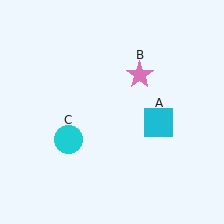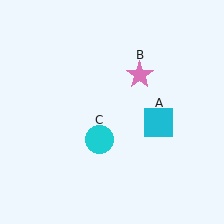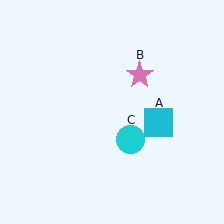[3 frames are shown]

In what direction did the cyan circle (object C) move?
The cyan circle (object C) moved right.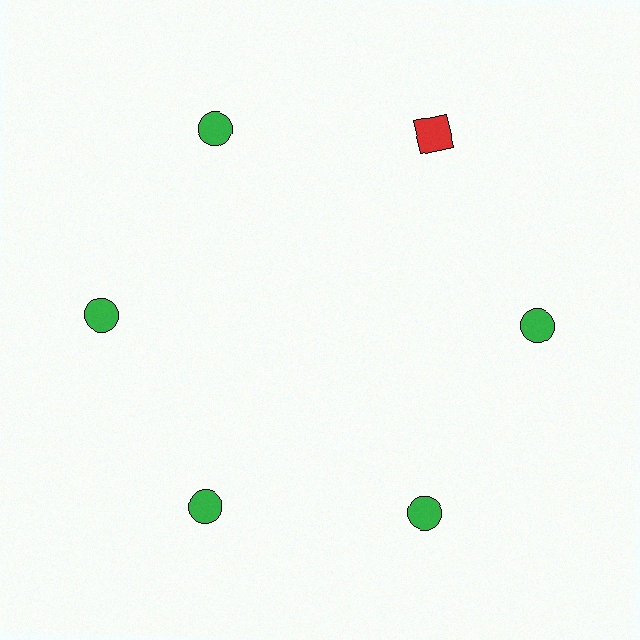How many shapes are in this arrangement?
There are 6 shapes arranged in a ring pattern.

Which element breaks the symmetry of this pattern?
The red square at roughly the 1 o'clock position breaks the symmetry. All other shapes are green circles.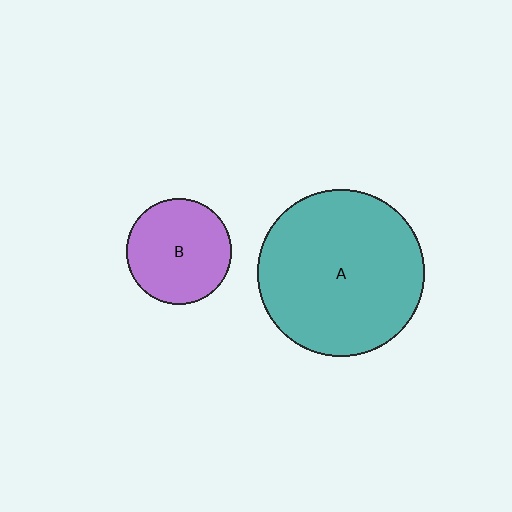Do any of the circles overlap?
No, none of the circles overlap.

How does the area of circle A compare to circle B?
Approximately 2.5 times.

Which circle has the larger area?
Circle A (teal).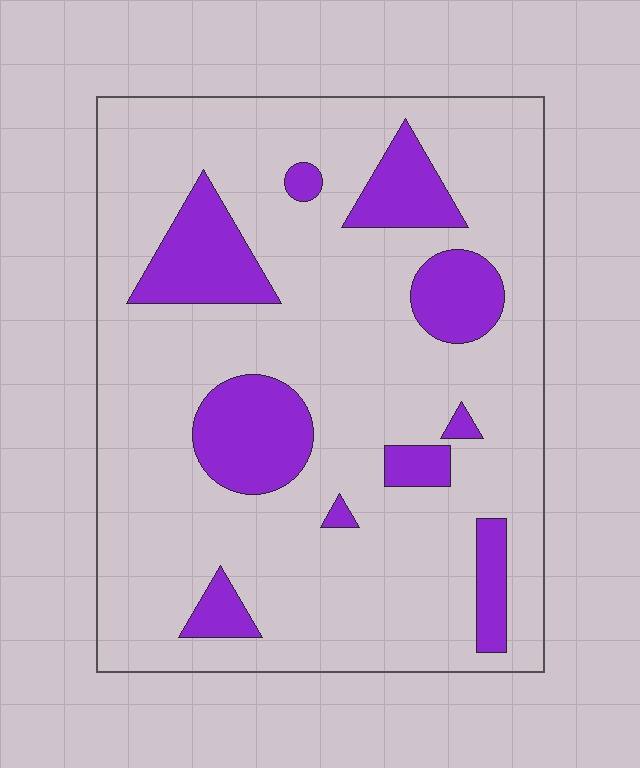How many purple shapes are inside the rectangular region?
10.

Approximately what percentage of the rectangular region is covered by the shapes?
Approximately 20%.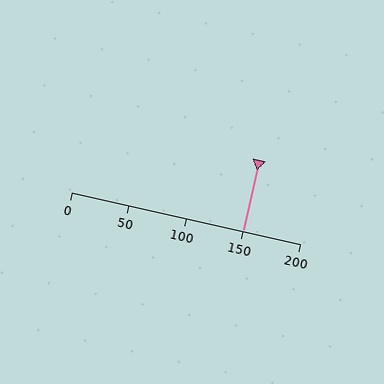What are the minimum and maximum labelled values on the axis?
The axis runs from 0 to 200.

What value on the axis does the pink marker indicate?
The marker indicates approximately 150.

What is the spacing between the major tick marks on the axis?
The major ticks are spaced 50 apart.